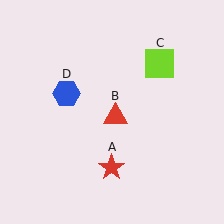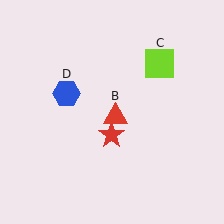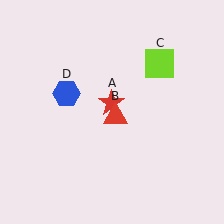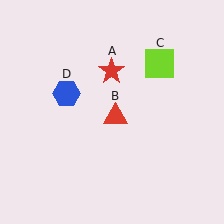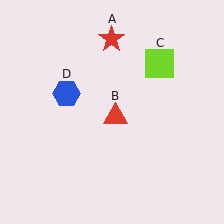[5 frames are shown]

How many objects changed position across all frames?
1 object changed position: red star (object A).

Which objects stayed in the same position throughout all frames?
Red triangle (object B) and lime square (object C) and blue hexagon (object D) remained stationary.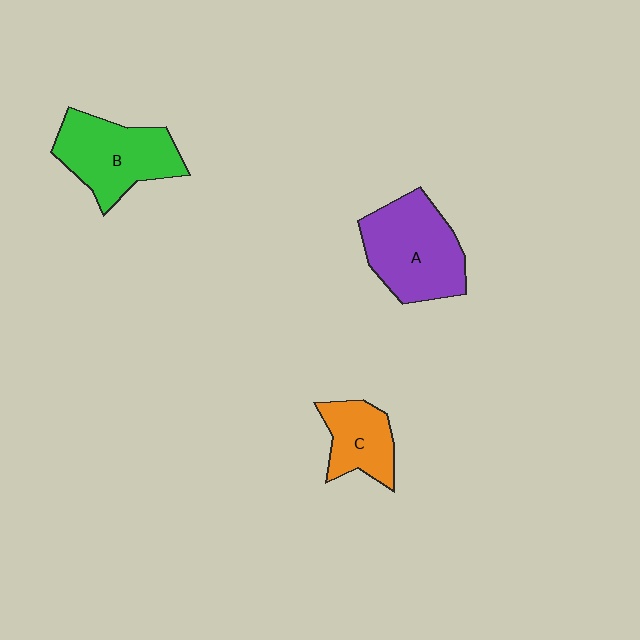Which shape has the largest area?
Shape A (purple).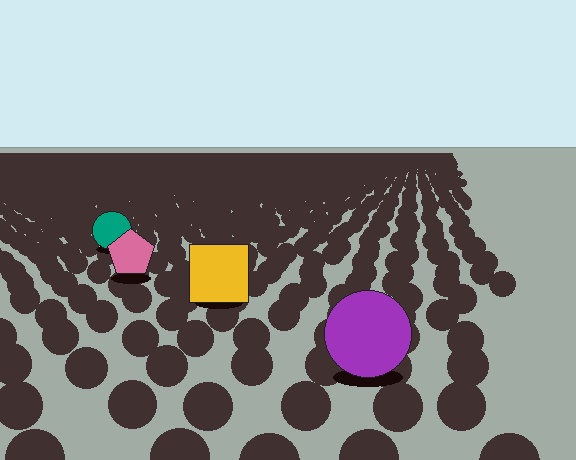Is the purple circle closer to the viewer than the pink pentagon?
Yes. The purple circle is closer — you can tell from the texture gradient: the ground texture is coarser near it.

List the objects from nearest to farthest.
From nearest to farthest: the purple circle, the yellow square, the pink pentagon, the teal circle.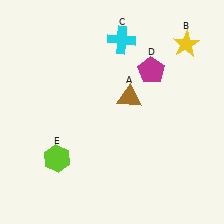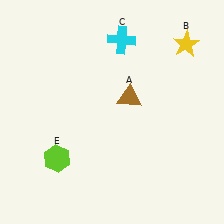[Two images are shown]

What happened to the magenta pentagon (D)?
The magenta pentagon (D) was removed in Image 2. It was in the top-right area of Image 1.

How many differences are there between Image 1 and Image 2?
There is 1 difference between the two images.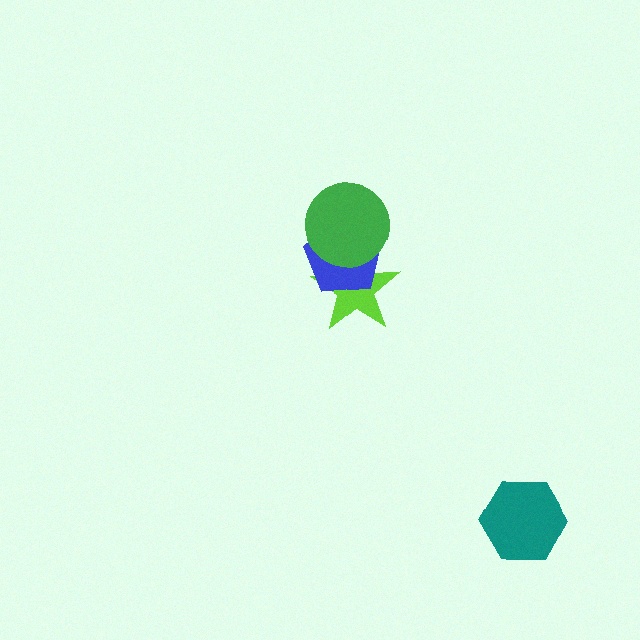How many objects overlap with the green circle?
2 objects overlap with the green circle.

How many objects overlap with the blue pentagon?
2 objects overlap with the blue pentagon.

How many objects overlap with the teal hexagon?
0 objects overlap with the teal hexagon.